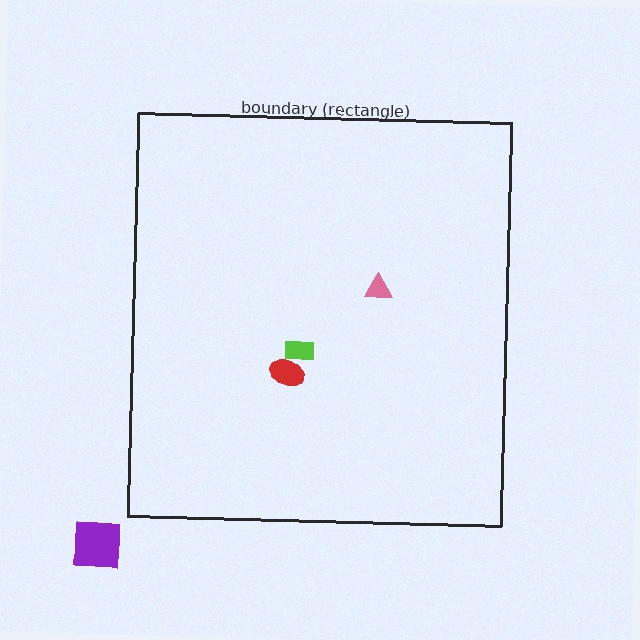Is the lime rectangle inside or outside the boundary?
Inside.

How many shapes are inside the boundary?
3 inside, 1 outside.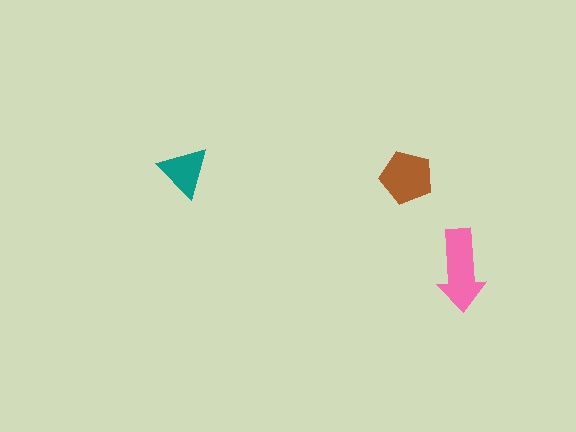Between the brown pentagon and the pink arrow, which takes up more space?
The pink arrow.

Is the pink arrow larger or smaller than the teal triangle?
Larger.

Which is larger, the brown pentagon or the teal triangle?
The brown pentagon.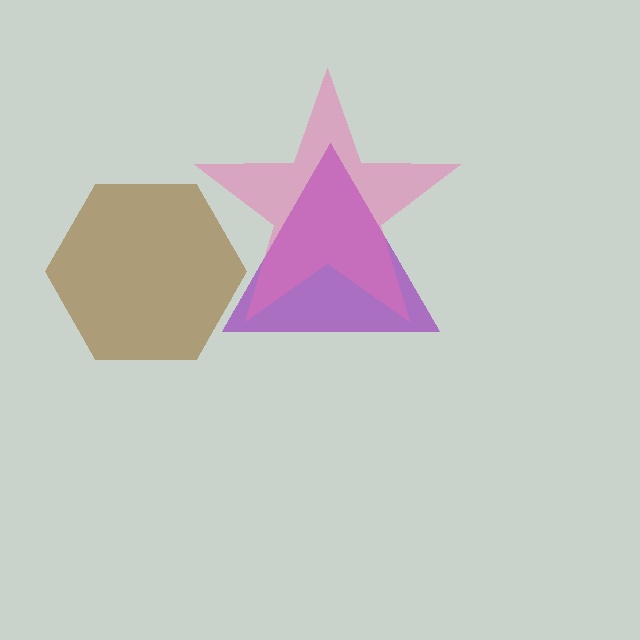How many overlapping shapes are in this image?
There are 3 overlapping shapes in the image.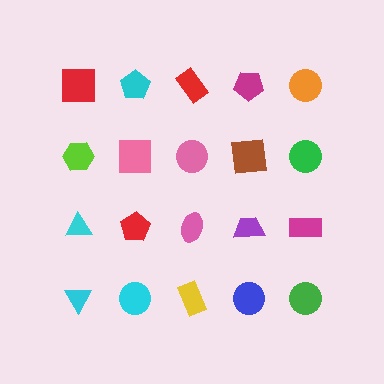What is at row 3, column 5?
A magenta rectangle.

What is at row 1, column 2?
A cyan pentagon.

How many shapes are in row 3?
5 shapes.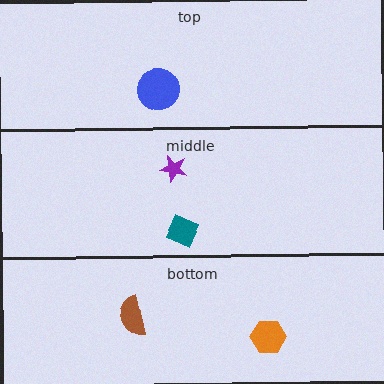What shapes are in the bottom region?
The brown semicircle, the orange hexagon.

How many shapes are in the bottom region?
2.